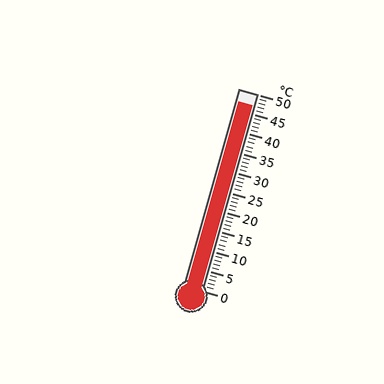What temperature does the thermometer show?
The thermometer shows approximately 47°C.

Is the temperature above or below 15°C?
The temperature is above 15°C.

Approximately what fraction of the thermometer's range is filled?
The thermometer is filled to approximately 95% of its range.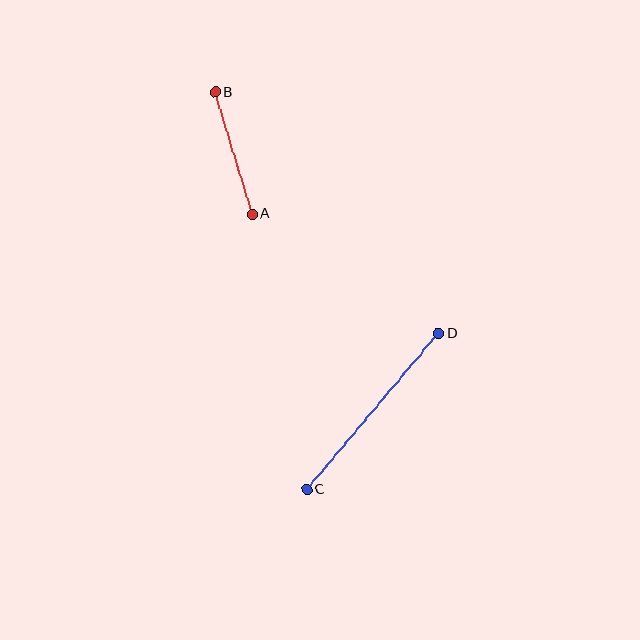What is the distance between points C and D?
The distance is approximately 204 pixels.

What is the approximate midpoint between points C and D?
The midpoint is at approximately (373, 412) pixels.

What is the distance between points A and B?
The distance is approximately 128 pixels.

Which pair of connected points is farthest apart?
Points C and D are farthest apart.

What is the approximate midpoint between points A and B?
The midpoint is at approximately (234, 153) pixels.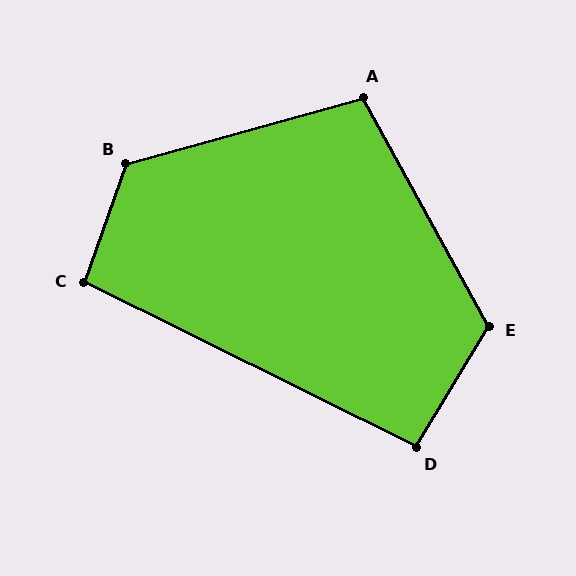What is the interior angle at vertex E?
Approximately 120 degrees (obtuse).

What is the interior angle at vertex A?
Approximately 103 degrees (obtuse).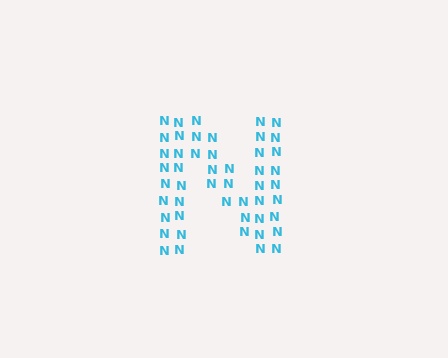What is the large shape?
The large shape is the letter N.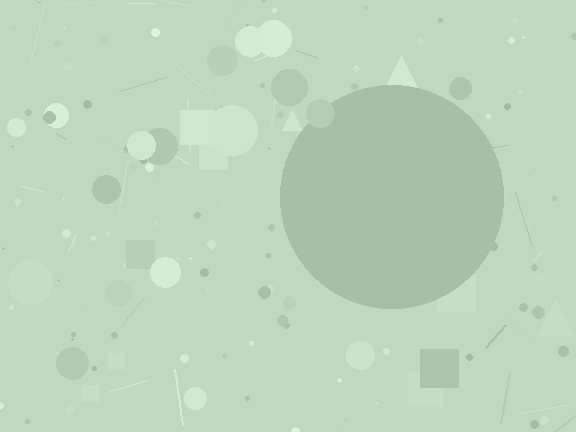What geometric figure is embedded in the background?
A circle is embedded in the background.